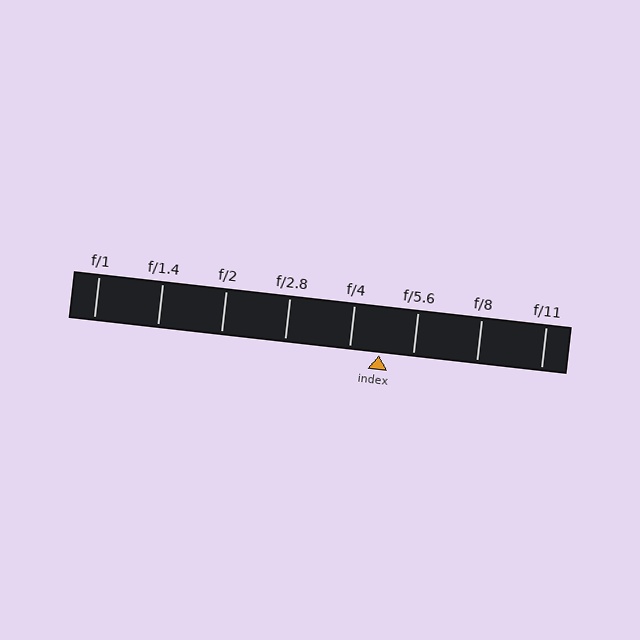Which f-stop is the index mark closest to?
The index mark is closest to f/4.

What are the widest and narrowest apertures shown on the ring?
The widest aperture shown is f/1 and the narrowest is f/11.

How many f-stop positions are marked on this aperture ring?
There are 8 f-stop positions marked.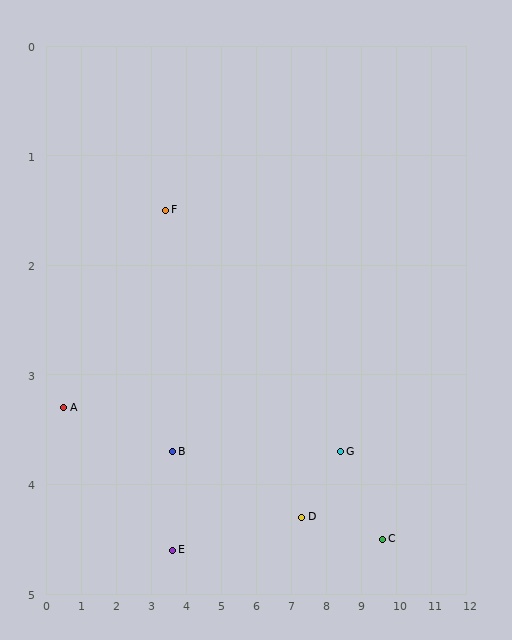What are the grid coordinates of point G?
Point G is at approximately (8.4, 3.7).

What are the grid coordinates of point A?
Point A is at approximately (0.5, 3.3).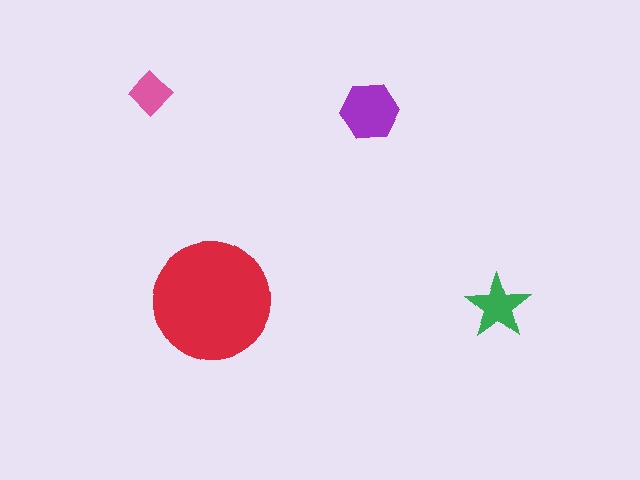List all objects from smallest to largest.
The pink diamond, the green star, the purple hexagon, the red circle.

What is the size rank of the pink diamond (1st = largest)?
4th.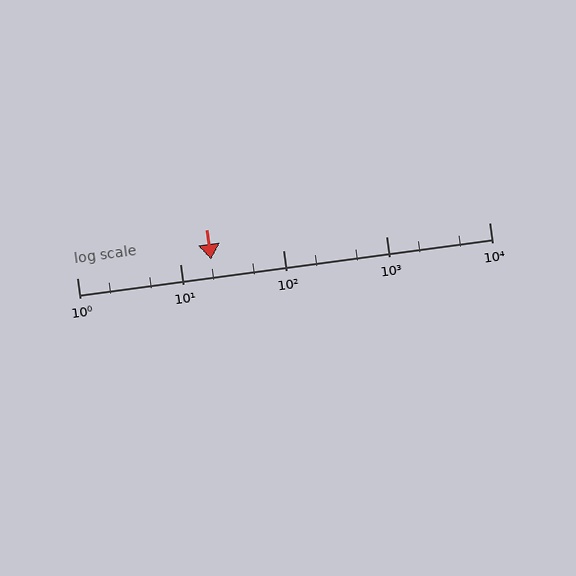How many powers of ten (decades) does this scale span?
The scale spans 4 decades, from 1 to 10000.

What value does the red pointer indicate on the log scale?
The pointer indicates approximately 20.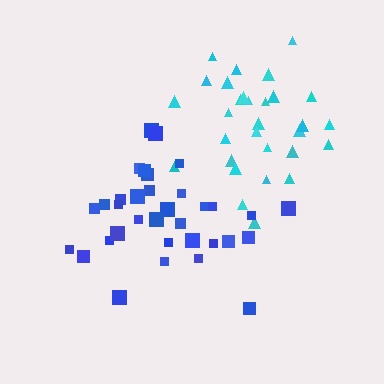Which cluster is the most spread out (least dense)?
Cyan.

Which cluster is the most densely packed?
Blue.